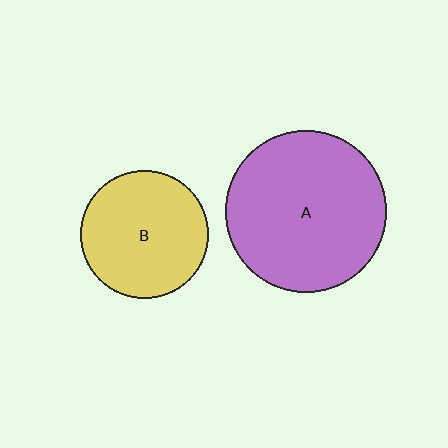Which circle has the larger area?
Circle A (purple).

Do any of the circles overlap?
No, none of the circles overlap.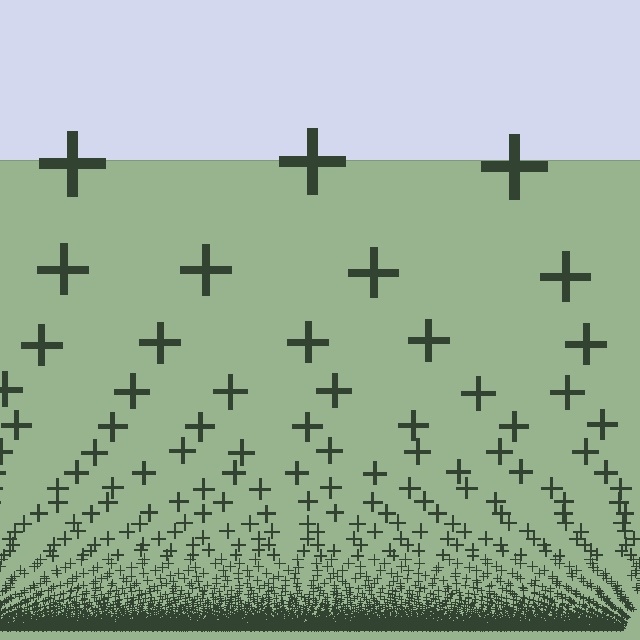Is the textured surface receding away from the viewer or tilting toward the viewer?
The surface appears to tilt toward the viewer. Texture elements get larger and sparser toward the top.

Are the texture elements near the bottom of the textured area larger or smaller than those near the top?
Smaller. The gradient is inverted — elements near the bottom are smaller and denser.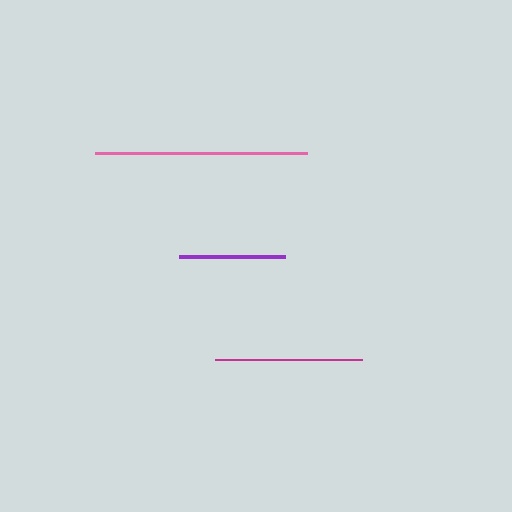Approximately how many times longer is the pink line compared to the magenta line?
The pink line is approximately 1.4 times the length of the magenta line.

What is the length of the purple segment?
The purple segment is approximately 106 pixels long.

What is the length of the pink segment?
The pink segment is approximately 211 pixels long.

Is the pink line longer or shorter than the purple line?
The pink line is longer than the purple line.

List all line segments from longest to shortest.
From longest to shortest: pink, magenta, purple.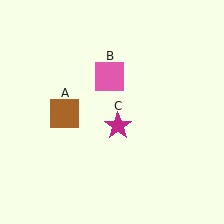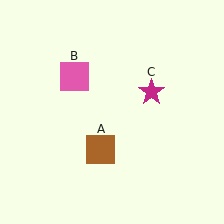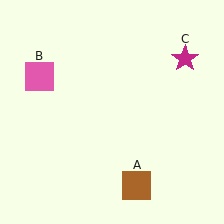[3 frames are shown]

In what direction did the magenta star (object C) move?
The magenta star (object C) moved up and to the right.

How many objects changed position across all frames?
3 objects changed position: brown square (object A), pink square (object B), magenta star (object C).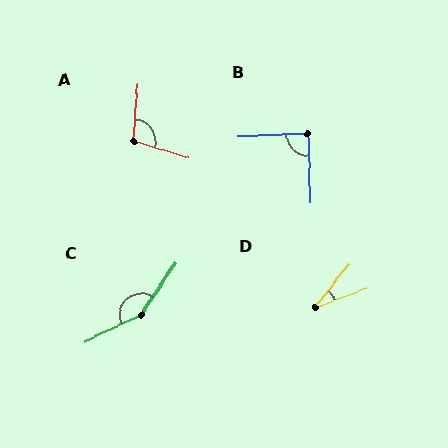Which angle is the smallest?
D, at approximately 31 degrees.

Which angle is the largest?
C, at approximately 149 degrees.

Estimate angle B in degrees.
Approximately 89 degrees.